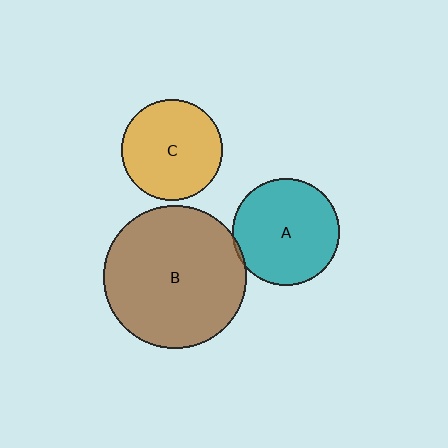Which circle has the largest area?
Circle B (brown).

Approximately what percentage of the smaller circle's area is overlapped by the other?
Approximately 5%.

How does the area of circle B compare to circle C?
Approximately 2.0 times.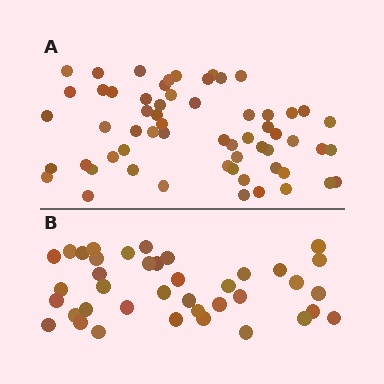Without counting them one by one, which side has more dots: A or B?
Region A (the top region) has more dots.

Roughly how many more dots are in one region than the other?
Region A has approximately 20 more dots than region B.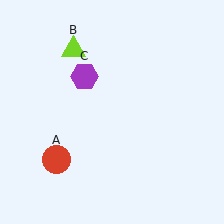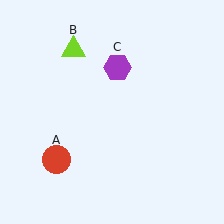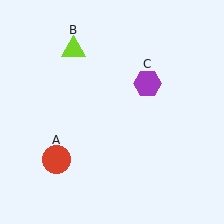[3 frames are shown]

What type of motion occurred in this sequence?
The purple hexagon (object C) rotated clockwise around the center of the scene.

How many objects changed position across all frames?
1 object changed position: purple hexagon (object C).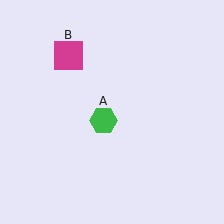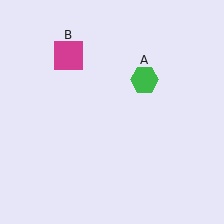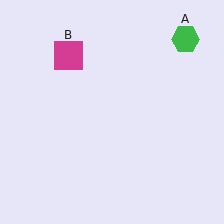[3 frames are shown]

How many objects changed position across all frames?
1 object changed position: green hexagon (object A).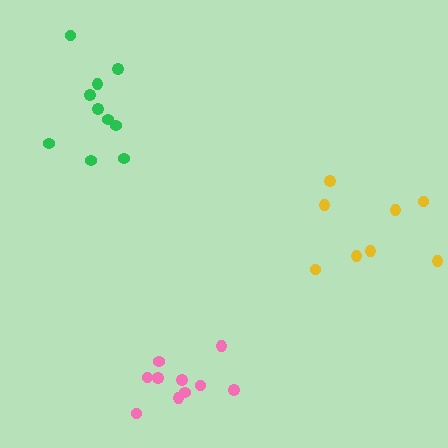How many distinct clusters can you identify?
There are 3 distinct clusters.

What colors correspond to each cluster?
The clusters are colored: yellow, green, pink.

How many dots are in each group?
Group 1: 8 dots, Group 2: 10 dots, Group 3: 10 dots (28 total).